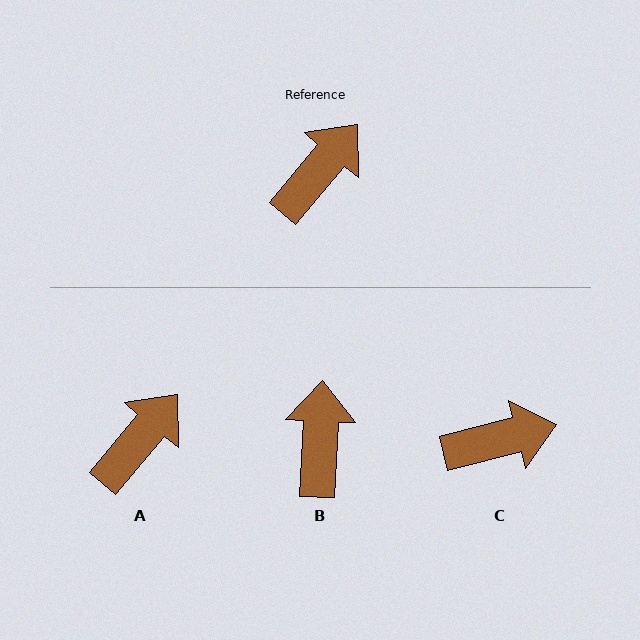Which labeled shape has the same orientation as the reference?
A.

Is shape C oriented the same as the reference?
No, it is off by about 36 degrees.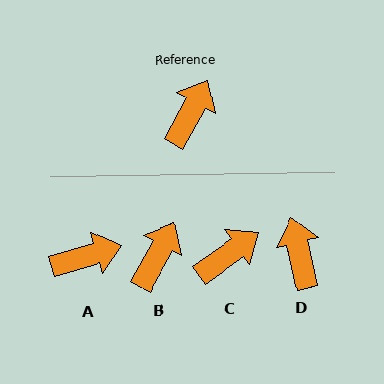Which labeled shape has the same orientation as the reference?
B.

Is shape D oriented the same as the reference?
No, it is off by about 41 degrees.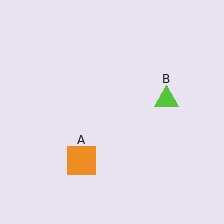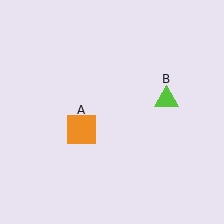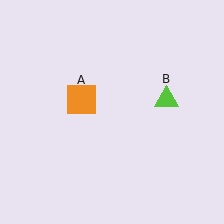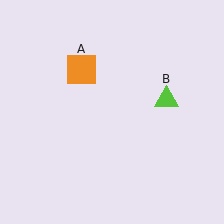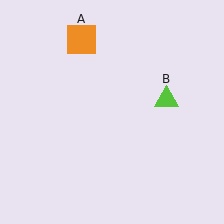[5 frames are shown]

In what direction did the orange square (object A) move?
The orange square (object A) moved up.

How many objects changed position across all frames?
1 object changed position: orange square (object A).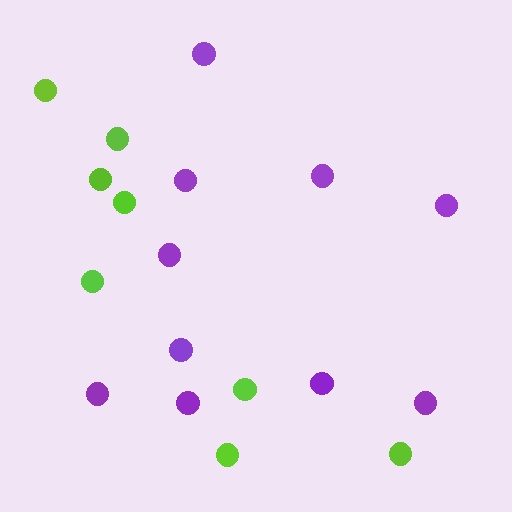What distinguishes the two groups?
There are 2 groups: one group of lime circles (8) and one group of purple circles (10).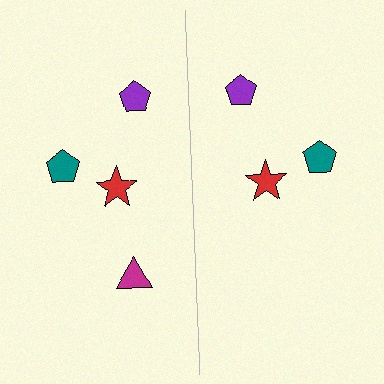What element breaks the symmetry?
A magenta triangle is missing from the right side.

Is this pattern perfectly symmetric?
No, the pattern is not perfectly symmetric. A magenta triangle is missing from the right side.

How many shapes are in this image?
There are 7 shapes in this image.